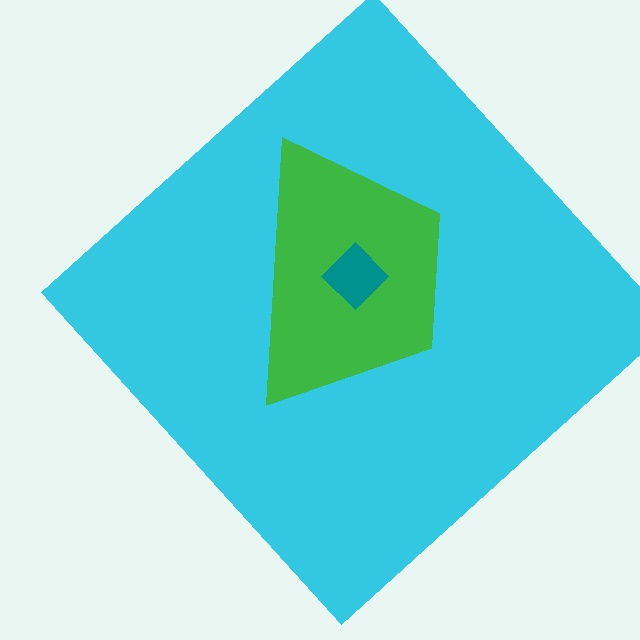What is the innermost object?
The teal diamond.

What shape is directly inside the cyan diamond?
The green trapezoid.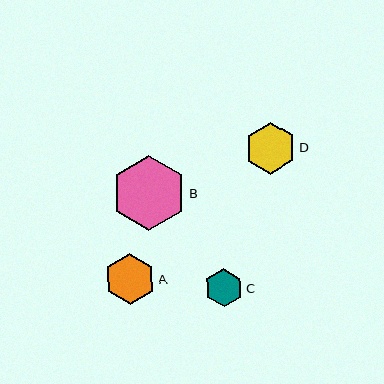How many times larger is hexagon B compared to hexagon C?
Hexagon B is approximately 2.0 times the size of hexagon C.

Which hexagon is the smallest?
Hexagon C is the smallest with a size of approximately 38 pixels.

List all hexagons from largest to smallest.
From largest to smallest: B, D, A, C.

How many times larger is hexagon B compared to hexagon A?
Hexagon B is approximately 1.5 times the size of hexagon A.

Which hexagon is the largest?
Hexagon B is the largest with a size of approximately 75 pixels.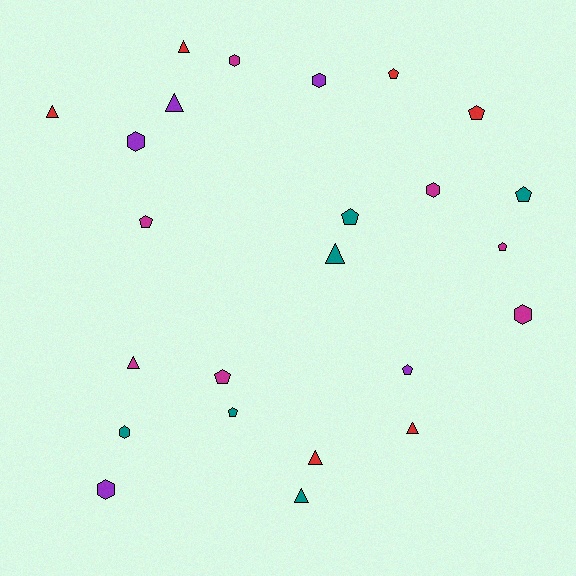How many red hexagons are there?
There are no red hexagons.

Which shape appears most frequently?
Pentagon, with 9 objects.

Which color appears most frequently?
Magenta, with 7 objects.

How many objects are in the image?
There are 24 objects.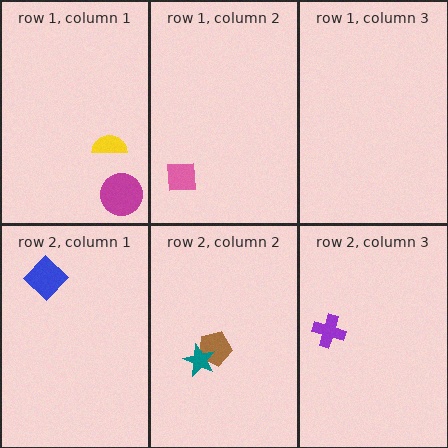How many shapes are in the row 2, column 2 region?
2.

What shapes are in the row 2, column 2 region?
The brown pentagon, the teal star.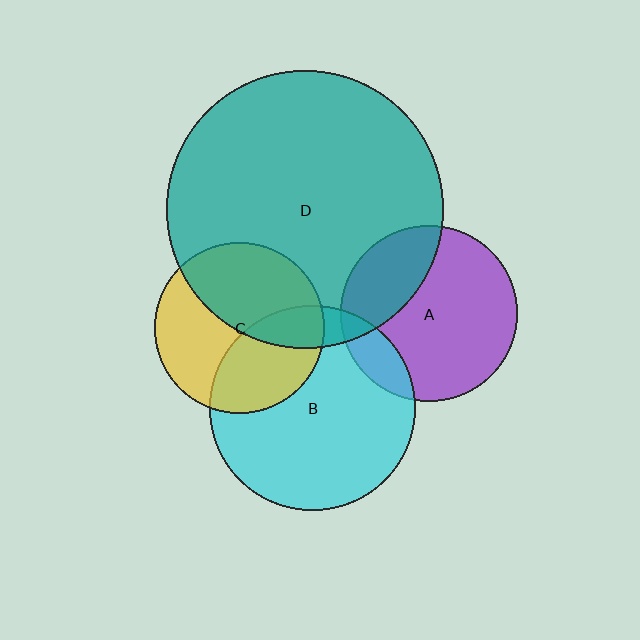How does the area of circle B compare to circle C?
Approximately 1.5 times.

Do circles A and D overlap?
Yes.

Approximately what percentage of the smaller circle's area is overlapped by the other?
Approximately 30%.